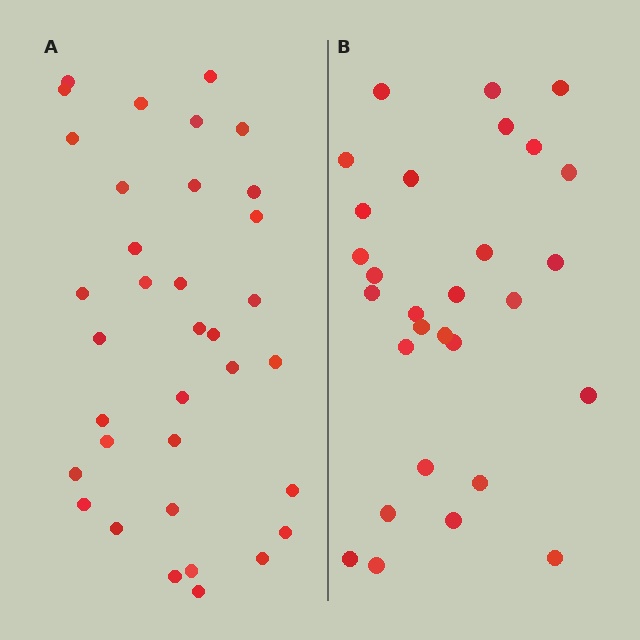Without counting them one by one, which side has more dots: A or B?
Region A (the left region) has more dots.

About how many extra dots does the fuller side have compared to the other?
Region A has about 6 more dots than region B.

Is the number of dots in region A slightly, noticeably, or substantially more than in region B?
Region A has only slightly more — the two regions are fairly close. The ratio is roughly 1.2 to 1.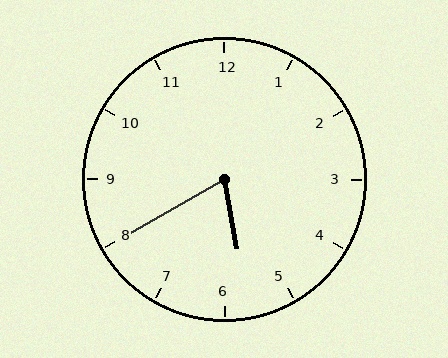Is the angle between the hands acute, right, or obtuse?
It is acute.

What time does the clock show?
5:40.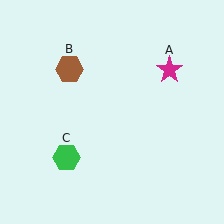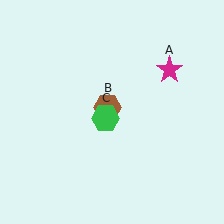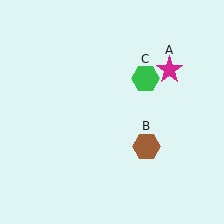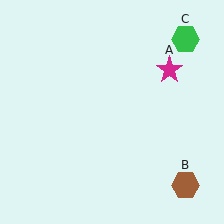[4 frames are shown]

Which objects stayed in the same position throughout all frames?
Magenta star (object A) remained stationary.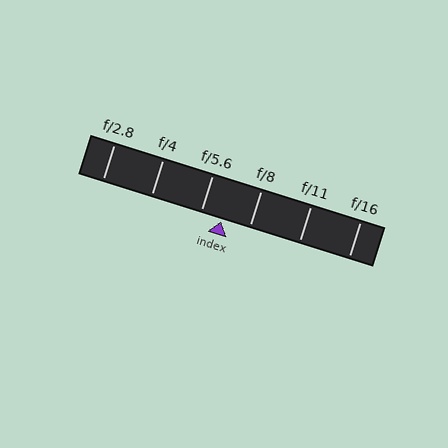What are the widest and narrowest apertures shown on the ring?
The widest aperture shown is f/2.8 and the narrowest is f/16.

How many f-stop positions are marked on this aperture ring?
There are 6 f-stop positions marked.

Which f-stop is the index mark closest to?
The index mark is closest to f/5.6.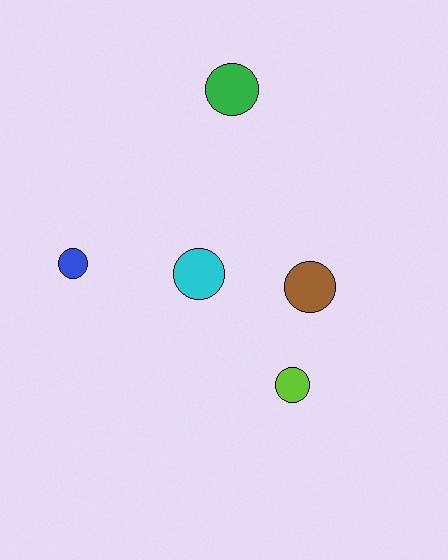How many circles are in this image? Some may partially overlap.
There are 5 circles.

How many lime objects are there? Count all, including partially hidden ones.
There is 1 lime object.